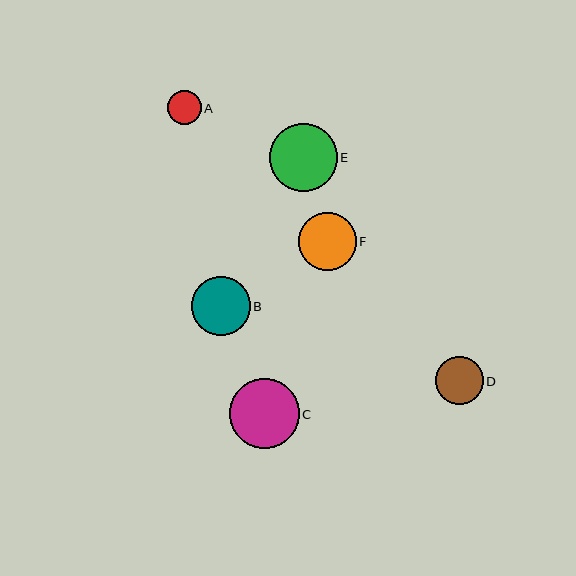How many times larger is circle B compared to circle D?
Circle B is approximately 1.2 times the size of circle D.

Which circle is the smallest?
Circle A is the smallest with a size of approximately 34 pixels.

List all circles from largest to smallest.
From largest to smallest: C, E, B, F, D, A.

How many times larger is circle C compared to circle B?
Circle C is approximately 1.2 times the size of circle B.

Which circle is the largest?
Circle C is the largest with a size of approximately 69 pixels.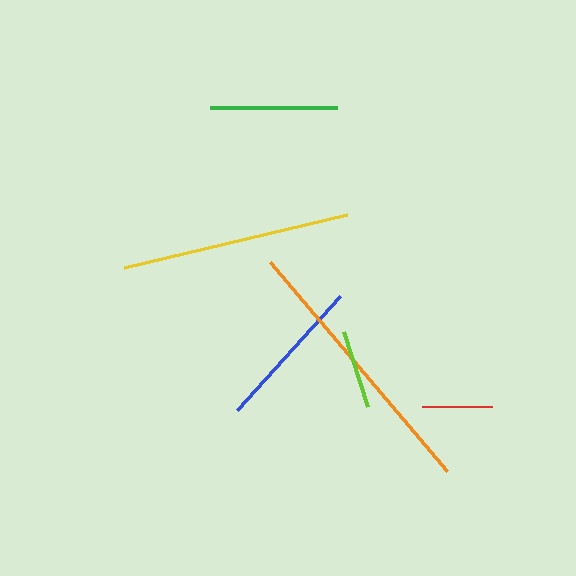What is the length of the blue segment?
The blue segment is approximately 154 pixels long.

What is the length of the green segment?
The green segment is approximately 127 pixels long.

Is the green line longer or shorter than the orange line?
The orange line is longer than the green line.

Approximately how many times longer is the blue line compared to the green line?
The blue line is approximately 1.2 times the length of the green line.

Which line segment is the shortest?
The red line is the shortest at approximately 69 pixels.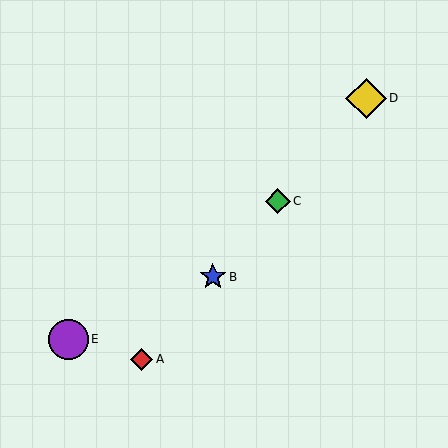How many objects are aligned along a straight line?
4 objects (A, B, C, D) are aligned along a straight line.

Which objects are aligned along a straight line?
Objects A, B, C, D are aligned along a straight line.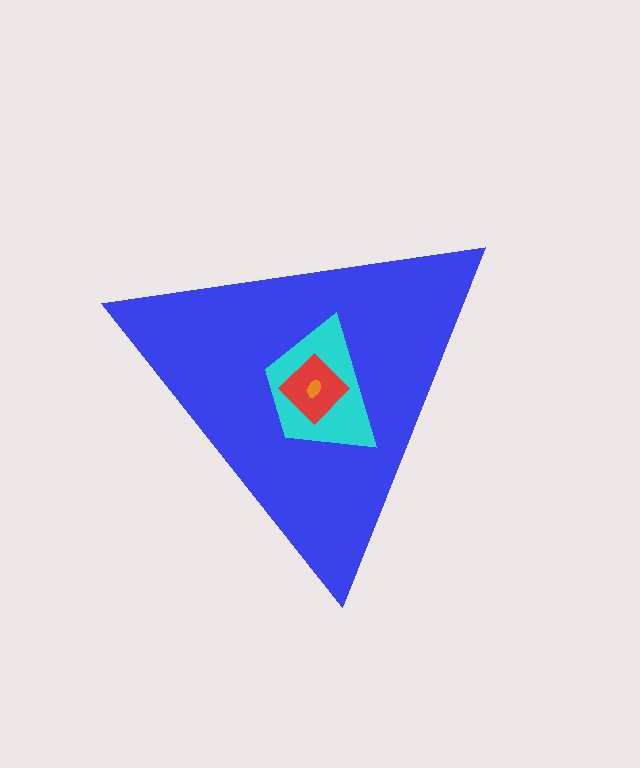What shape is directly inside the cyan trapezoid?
The red diamond.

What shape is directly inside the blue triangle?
The cyan trapezoid.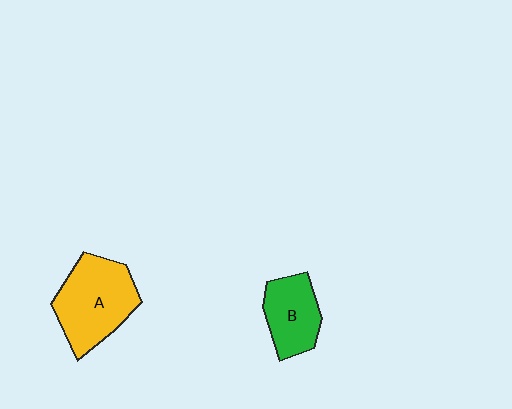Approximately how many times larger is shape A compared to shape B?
Approximately 1.5 times.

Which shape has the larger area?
Shape A (yellow).